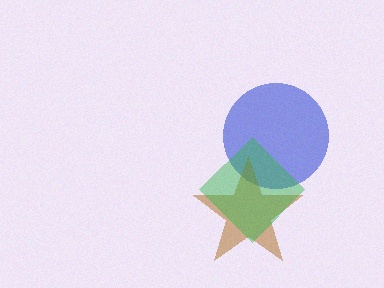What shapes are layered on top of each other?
The layered shapes are: a blue circle, a brown star, a green diamond.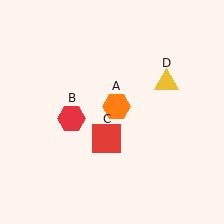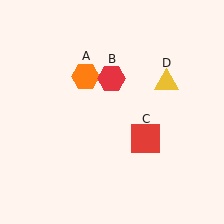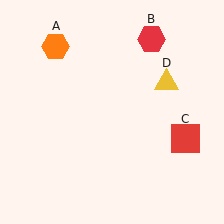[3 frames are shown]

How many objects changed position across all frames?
3 objects changed position: orange hexagon (object A), red hexagon (object B), red square (object C).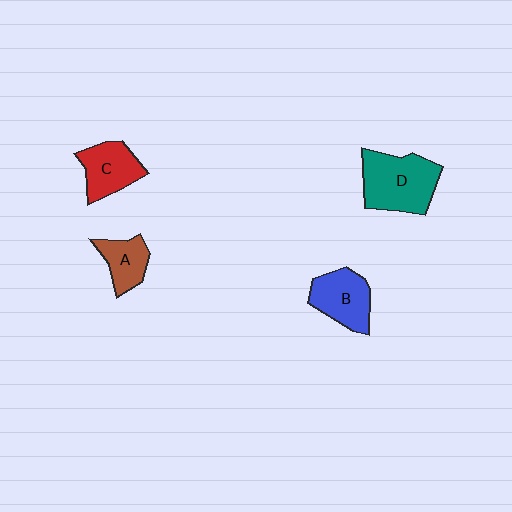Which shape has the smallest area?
Shape A (brown).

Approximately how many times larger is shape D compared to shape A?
Approximately 1.9 times.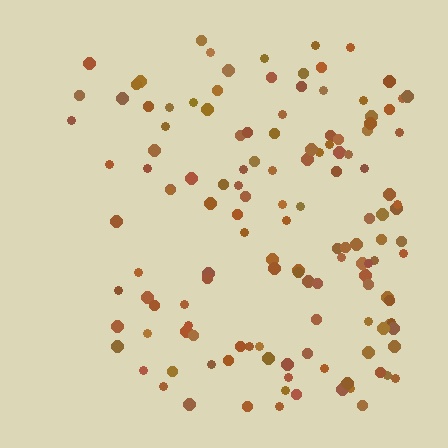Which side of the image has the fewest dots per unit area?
The left.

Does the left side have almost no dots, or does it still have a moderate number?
Still a moderate number, just noticeably fewer than the right.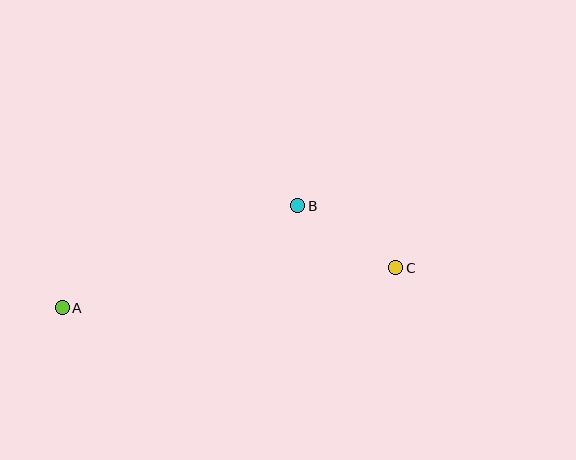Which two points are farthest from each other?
Points A and C are farthest from each other.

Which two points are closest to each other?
Points B and C are closest to each other.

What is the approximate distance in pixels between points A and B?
The distance between A and B is approximately 256 pixels.